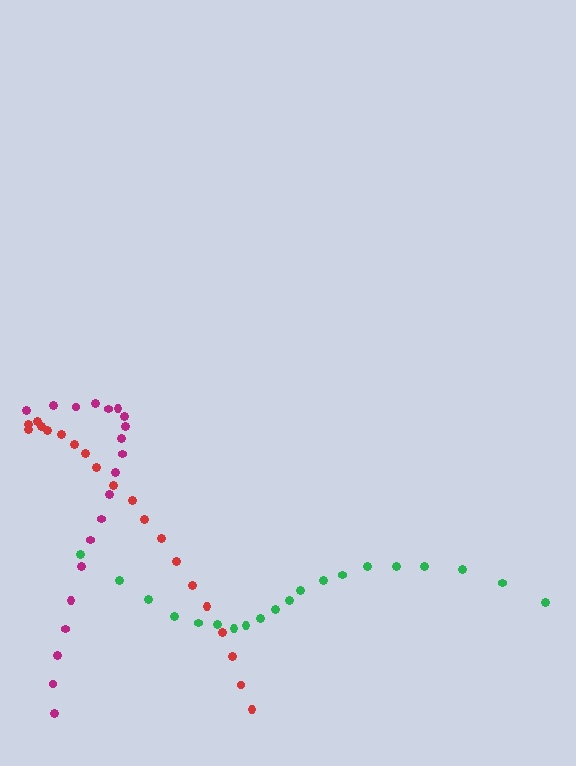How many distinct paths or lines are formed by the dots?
There are 3 distinct paths.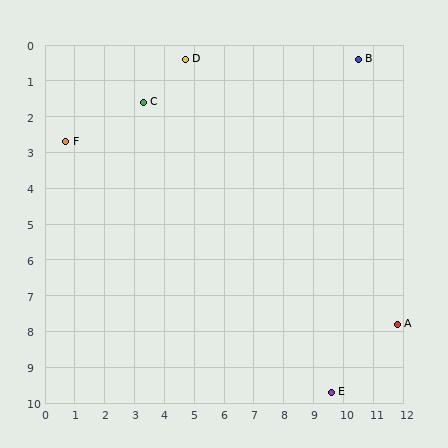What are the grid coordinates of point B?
Point B is at approximately (10.5, 0.4).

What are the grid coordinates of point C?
Point C is at approximately (3.3, 1.6).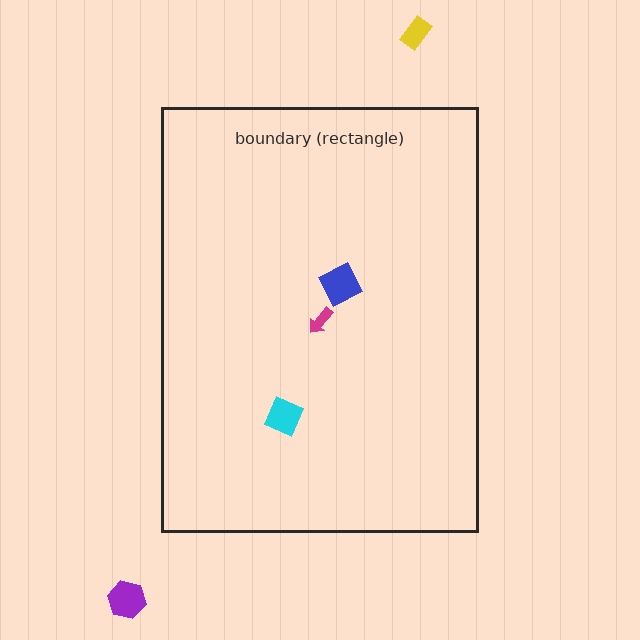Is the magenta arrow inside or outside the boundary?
Inside.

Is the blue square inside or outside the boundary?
Inside.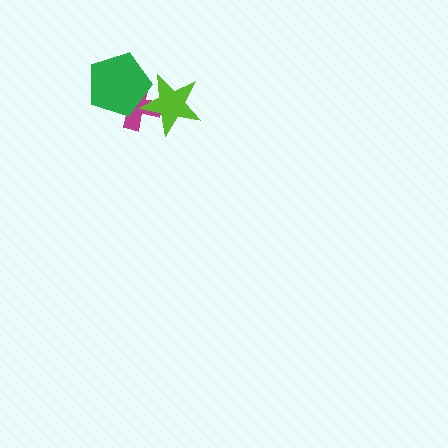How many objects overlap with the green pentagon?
2 objects overlap with the green pentagon.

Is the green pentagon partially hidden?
Yes, it is partially covered by another shape.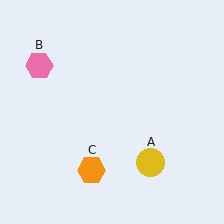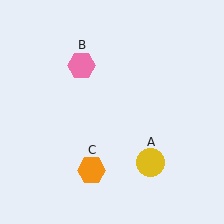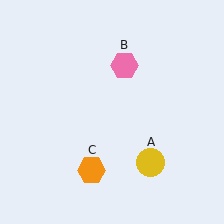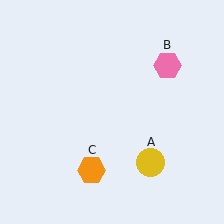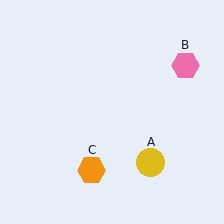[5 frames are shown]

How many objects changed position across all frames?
1 object changed position: pink hexagon (object B).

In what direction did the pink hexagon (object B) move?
The pink hexagon (object B) moved right.